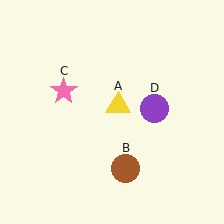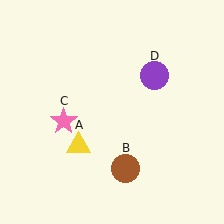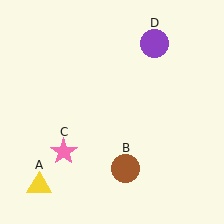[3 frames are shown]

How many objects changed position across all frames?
3 objects changed position: yellow triangle (object A), pink star (object C), purple circle (object D).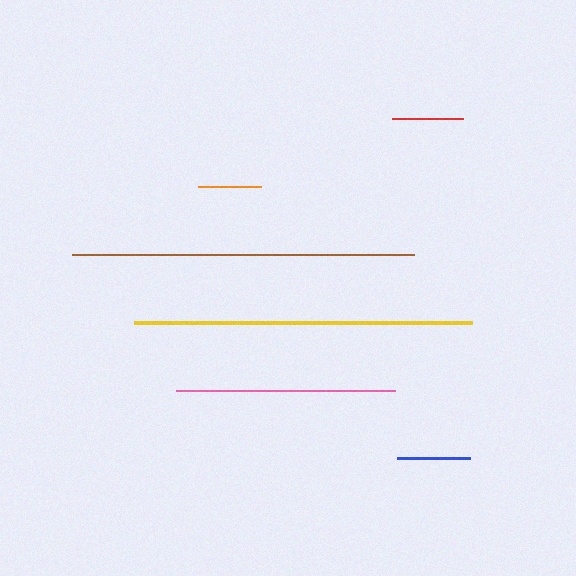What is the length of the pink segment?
The pink segment is approximately 219 pixels long.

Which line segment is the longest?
The brown line is the longest at approximately 343 pixels.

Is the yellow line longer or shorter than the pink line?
The yellow line is longer than the pink line.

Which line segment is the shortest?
The orange line is the shortest at approximately 63 pixels.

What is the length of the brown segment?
The brown segment is approximately 343 pixels long.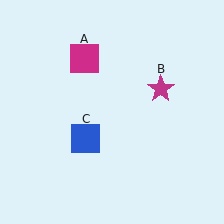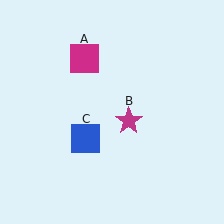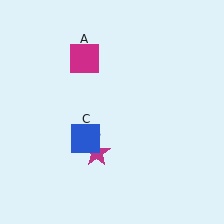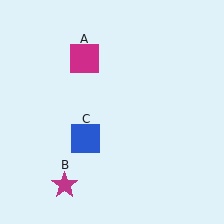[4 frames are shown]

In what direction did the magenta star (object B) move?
The magenta star (object B) moved down and to the left.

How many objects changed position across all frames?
1 object changed position: magenta star (object B).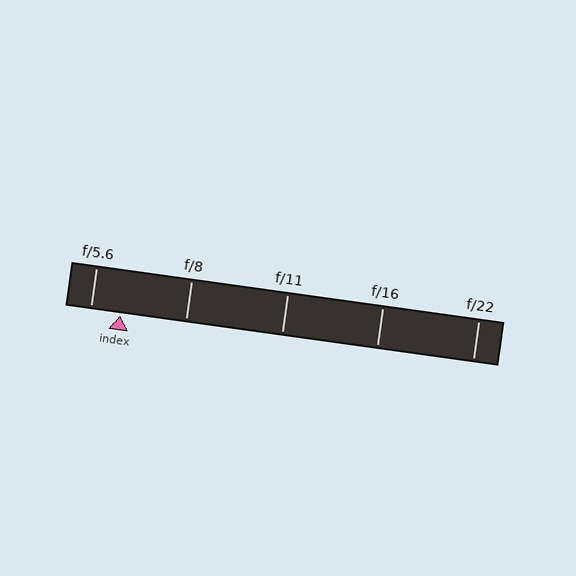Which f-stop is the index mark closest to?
The index mark is closest to f/5.6.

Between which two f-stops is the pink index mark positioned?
The index mark is between f/5.6 and f/8.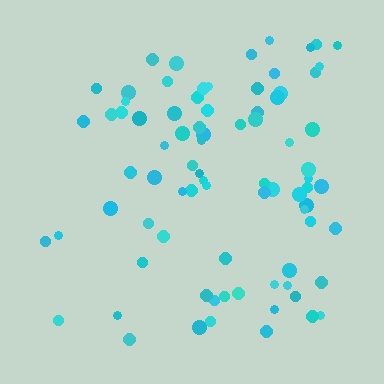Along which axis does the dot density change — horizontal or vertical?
Horizontal.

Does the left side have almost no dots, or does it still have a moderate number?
Still a moderate number, just noticeably fewer than the right.